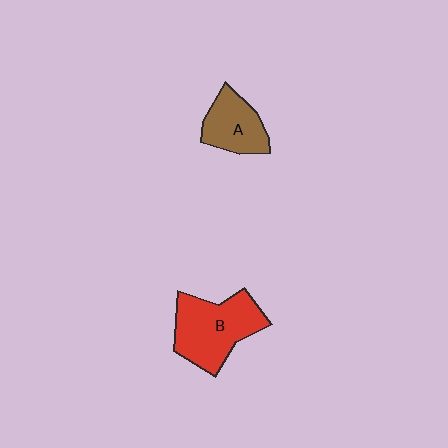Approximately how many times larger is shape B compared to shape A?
Approximately 1.6 times.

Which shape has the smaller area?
Shape A (brown).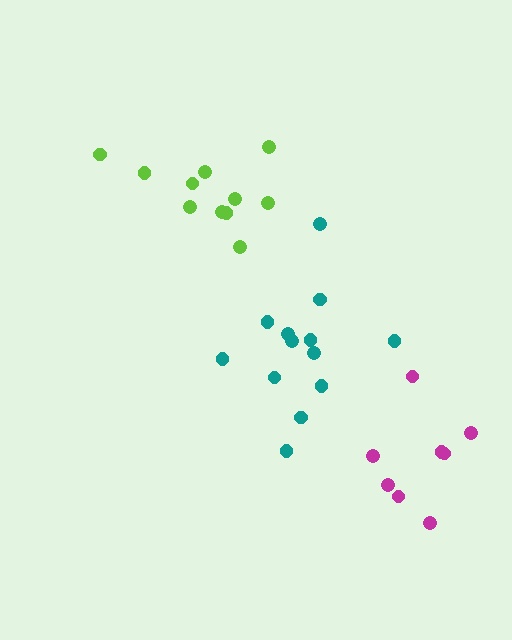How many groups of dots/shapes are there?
There are 3 groups.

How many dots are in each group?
Group 1: 13 dots, Group 2: 8 dots, Group 3: 11 dots (32 total).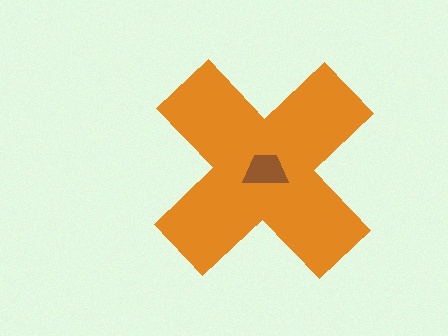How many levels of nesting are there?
2.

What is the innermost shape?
The brown trapezoid.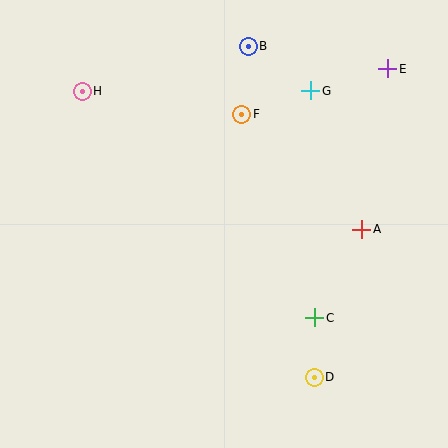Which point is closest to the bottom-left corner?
Point D is closest to the bottom-left corner.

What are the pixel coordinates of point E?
Point E is at (388, 69).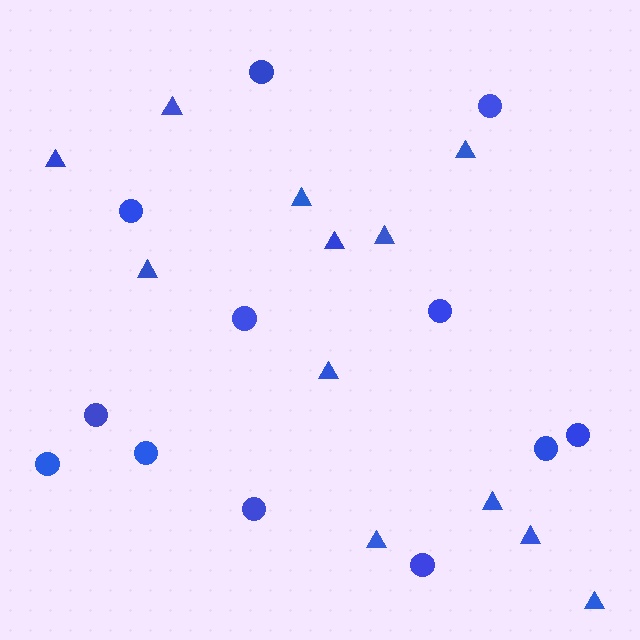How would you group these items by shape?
There are 2 groups: one group of circles (12) and one group of triangles (12).